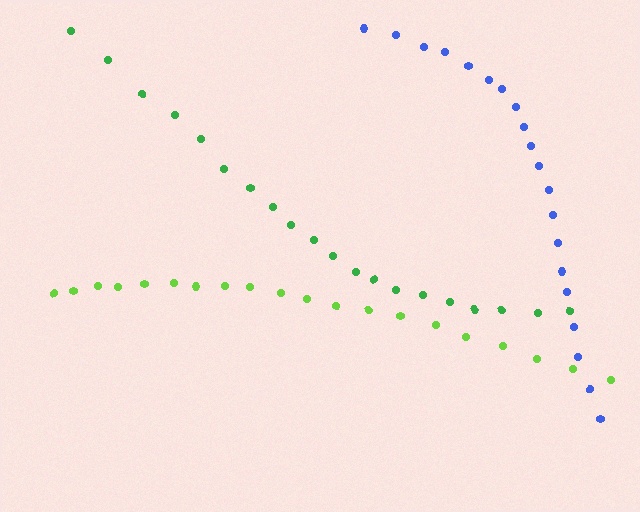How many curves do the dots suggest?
There are 3 distinct paths.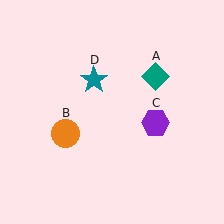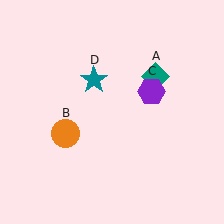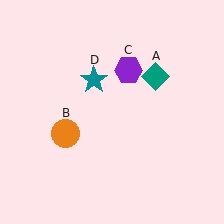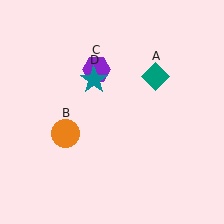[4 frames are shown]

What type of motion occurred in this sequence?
The purple hexagon (object C) rotated counterclockwise around the center of the scene.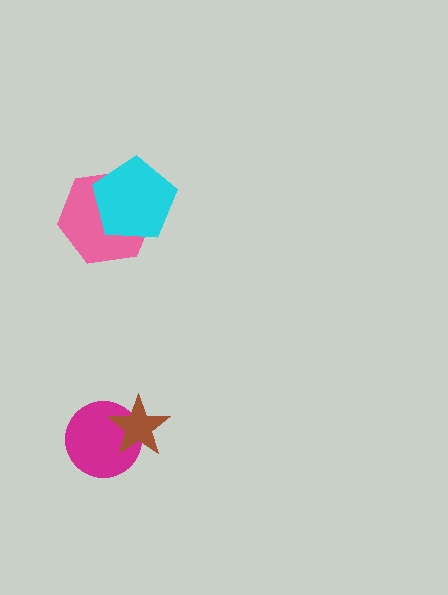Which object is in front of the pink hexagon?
The cyan pentagon is in front of the pink hexagon.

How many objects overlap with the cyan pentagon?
1 object overlaps with the cyan pentagon.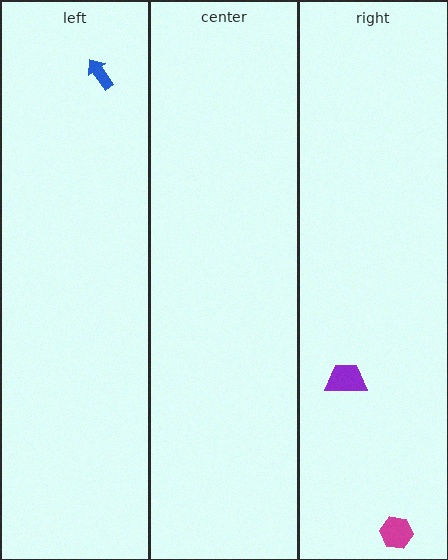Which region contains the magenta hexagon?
The right region.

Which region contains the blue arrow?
The left region.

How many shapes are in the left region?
1.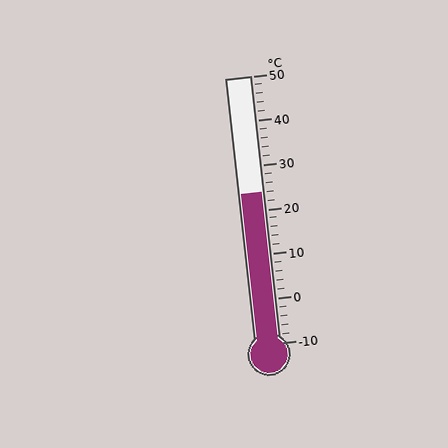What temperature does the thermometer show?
The thermometer shows approximately 24°C.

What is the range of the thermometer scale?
The thermometer scale ranges from -10°C to 50°C.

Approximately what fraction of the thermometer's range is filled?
The thermometer is filled to approximately 55% of its range.